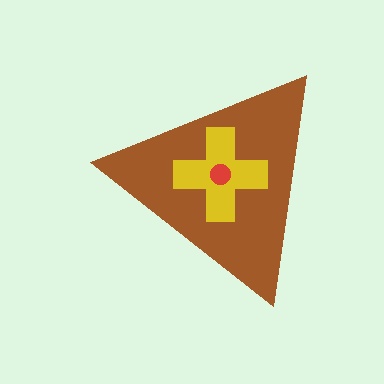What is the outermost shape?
The brown triangle.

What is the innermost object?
The red circle.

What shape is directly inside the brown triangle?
The yellow cross.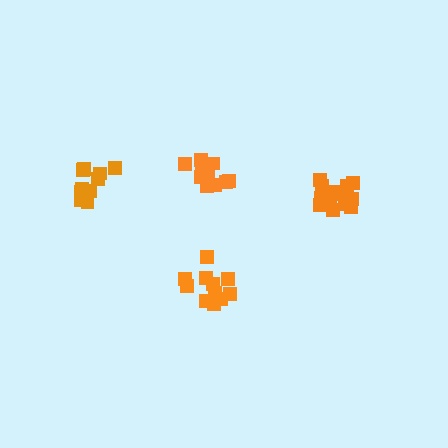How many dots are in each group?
Group 1: 11 dots, Group 2: 14 dots, Group 3: 12 dots, Group 4: 10 dots (47 total).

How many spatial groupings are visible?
There are 4 spatial groupings.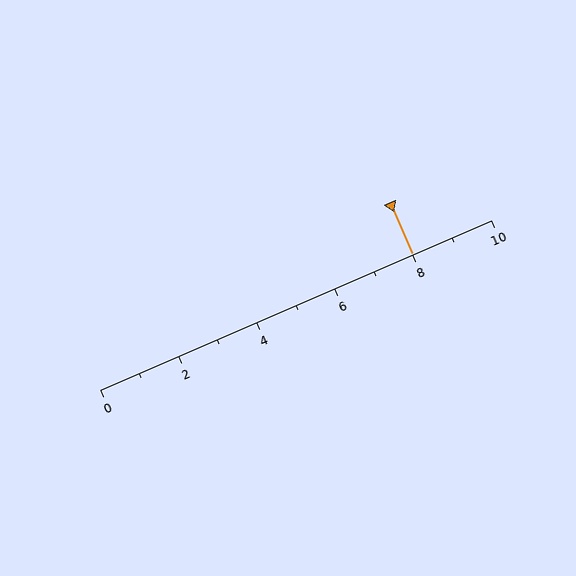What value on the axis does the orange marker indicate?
The marker indicates approximately 8.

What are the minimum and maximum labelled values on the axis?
The axis runs from 0 to 10.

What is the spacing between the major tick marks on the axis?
The major ticks are spaced 2 apart.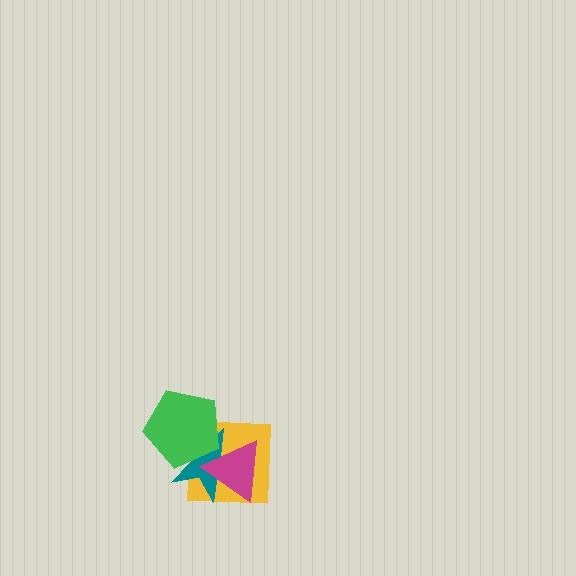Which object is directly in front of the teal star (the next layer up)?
The green pentagon is directly in front of the teal star.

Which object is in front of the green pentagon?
The magenta triangle is in front of the green pentagon.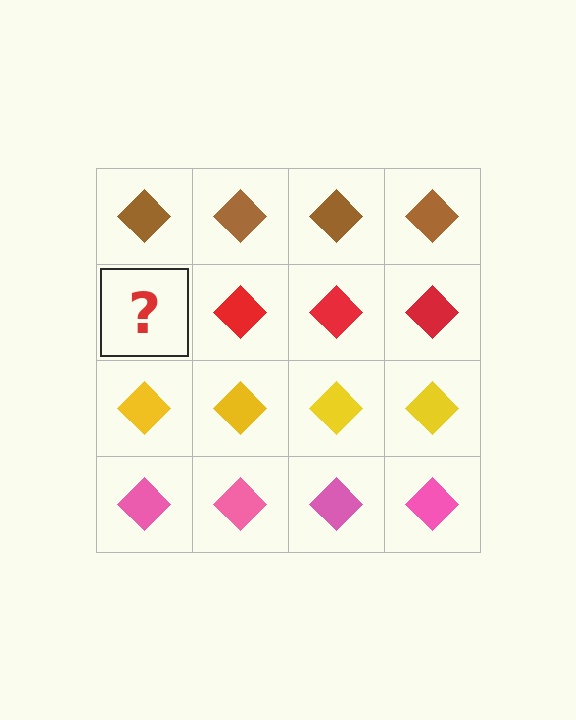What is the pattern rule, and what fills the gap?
The rule is that each row has a consistent color. The gap should be filled with a red diamond.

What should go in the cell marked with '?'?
The missing cell should contain a red diamond.